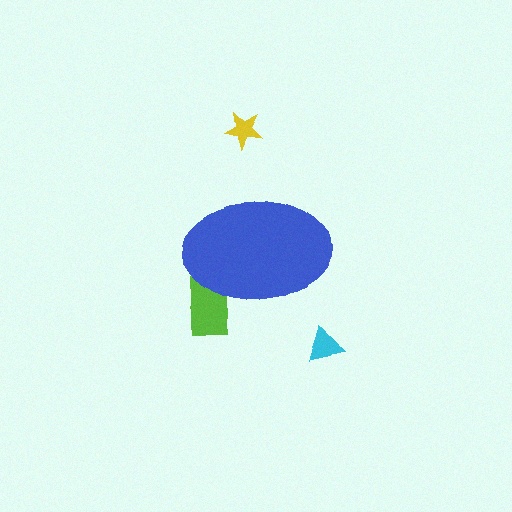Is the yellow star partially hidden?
No, the yellow star is fully visible.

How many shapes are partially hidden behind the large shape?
1 shape is partially hidden.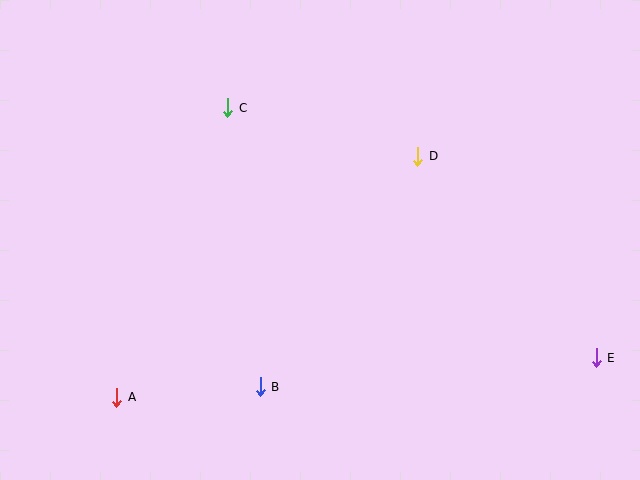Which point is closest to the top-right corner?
Point D is closest to the top-right corner.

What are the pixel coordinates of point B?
Point B is at (260, 387).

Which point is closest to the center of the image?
Point D at (418, 156) is closest to the center.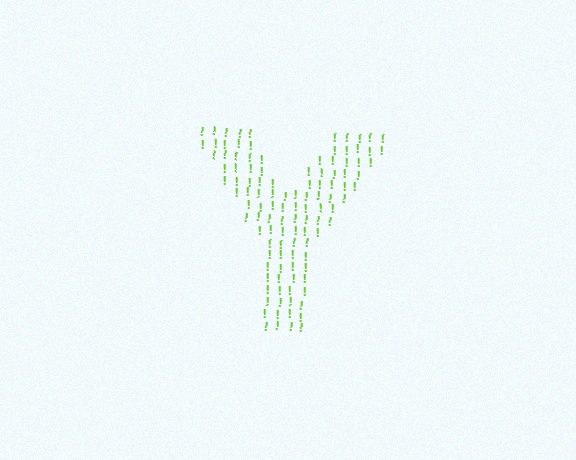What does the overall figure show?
The overall figure shows the letter Y.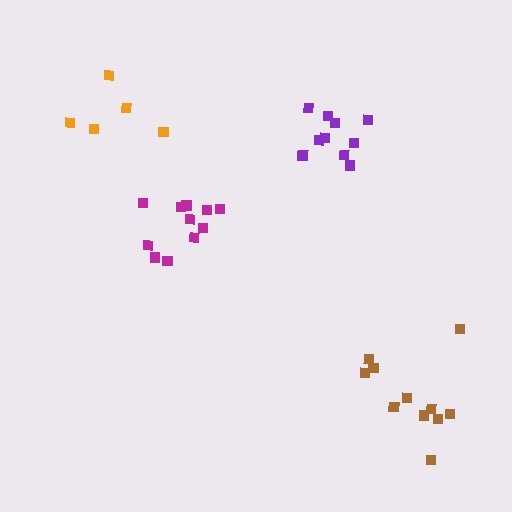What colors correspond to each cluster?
The clusters are colored: magenta, purple, brown, orange.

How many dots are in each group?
Group 1: 11 dots, Group 2: 10 dots, Group 3: 11 dots, Group 4: 5 dots (37 total).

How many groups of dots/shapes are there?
There are 4 groups.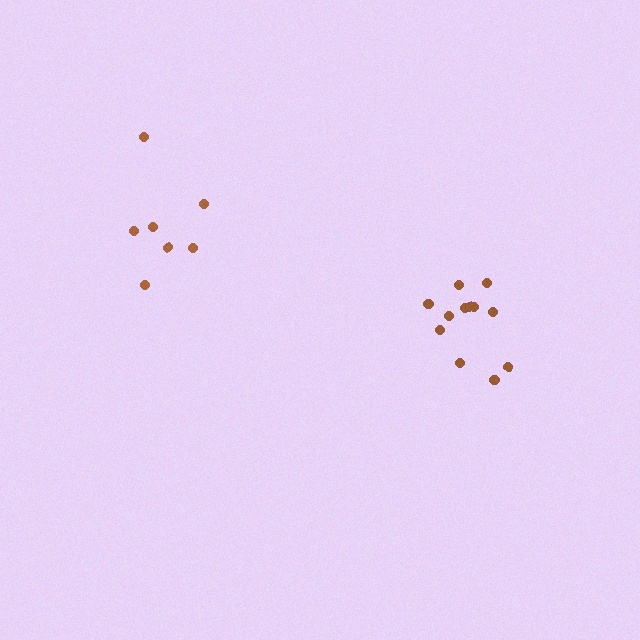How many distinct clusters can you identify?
There are 2 distinct clusters.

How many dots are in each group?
Group 1: 7 dots, Group 2: 12 dots (19 total).